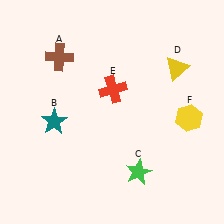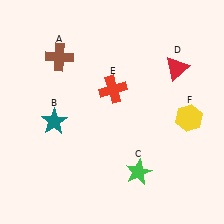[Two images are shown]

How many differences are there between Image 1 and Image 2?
There is 1 difference between the two images.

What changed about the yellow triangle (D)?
In Image 1, D is yellow. In Image 2, it changed to red.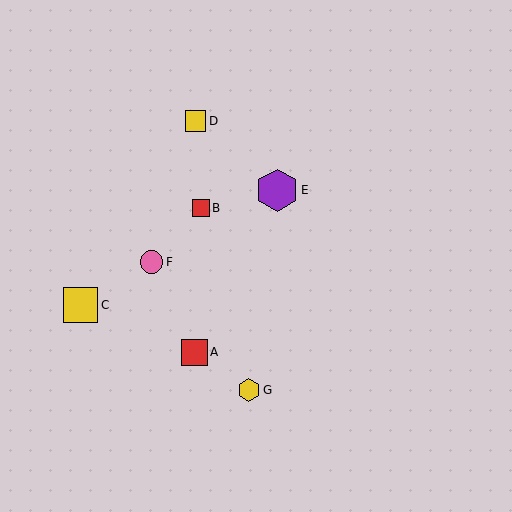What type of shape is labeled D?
Shape D is a yellow square.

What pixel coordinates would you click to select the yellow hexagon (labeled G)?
Click at (249, 390) to select the yellow hexagon G.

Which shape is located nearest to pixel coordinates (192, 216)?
The red square (labeled B) at (201, 208) is nearest to that location.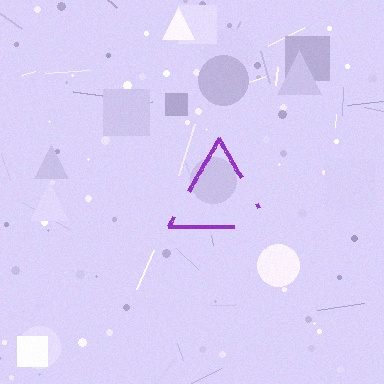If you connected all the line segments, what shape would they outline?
They would outline a triangle.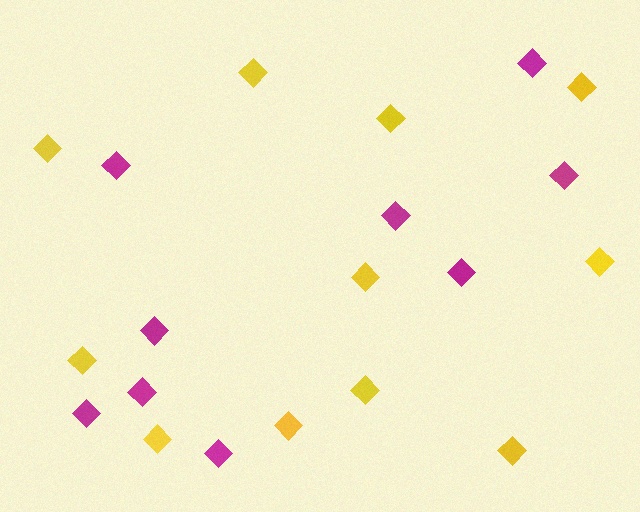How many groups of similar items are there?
There are 2 groups: one group of magenta diamonds (9) and one group of yellow diamonds (11).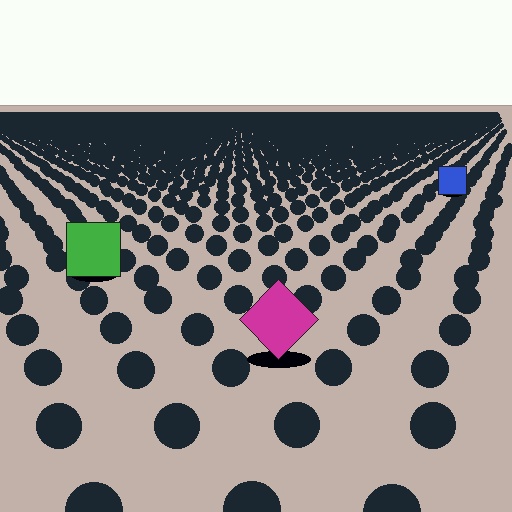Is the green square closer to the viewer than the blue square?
Yes. The green square is closer — you can tell from the texture gradient: the ground texture is coarser near it.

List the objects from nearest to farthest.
From nearest to farthest: the magenta diamond, the green square, the blue square.